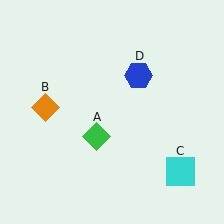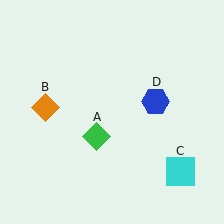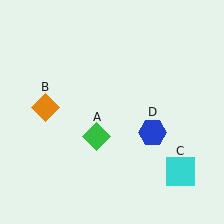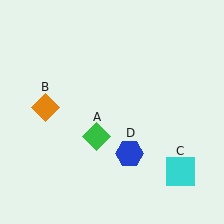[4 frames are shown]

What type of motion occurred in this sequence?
The blue hexagon (object D) rotated clockwise around the center of the scene.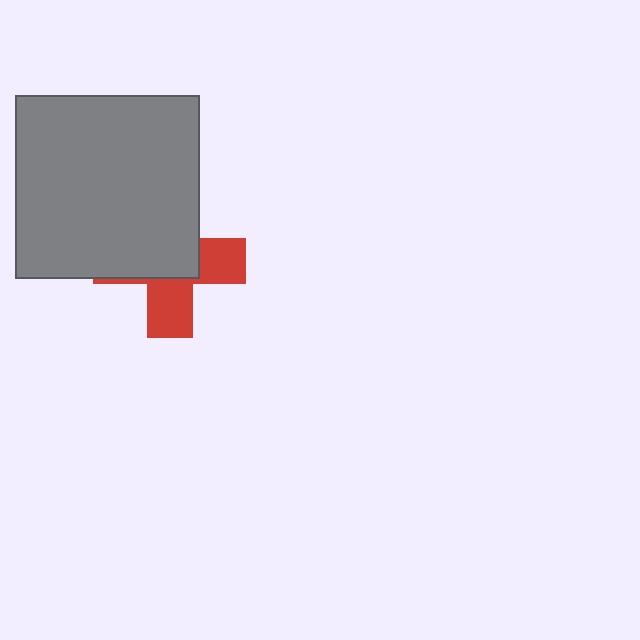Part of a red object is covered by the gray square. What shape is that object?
It is a cross.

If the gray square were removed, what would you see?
You would see the complete red cross.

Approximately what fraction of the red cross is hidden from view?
Roughly 58% of the red cross is hidden behind the gray square.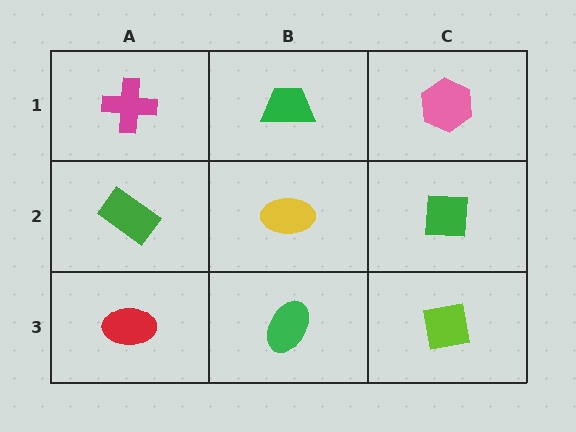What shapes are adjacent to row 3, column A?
A green rectangle (row 2, column A), a green ellipse (row 3, column B).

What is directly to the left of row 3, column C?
A green ellipse.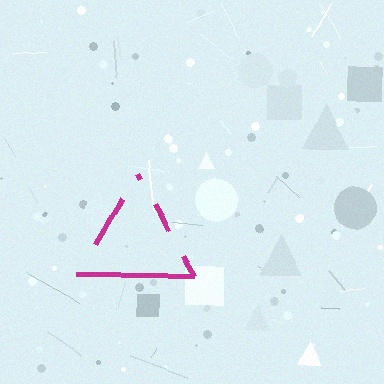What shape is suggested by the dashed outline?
The dashed outline suggests a triangle.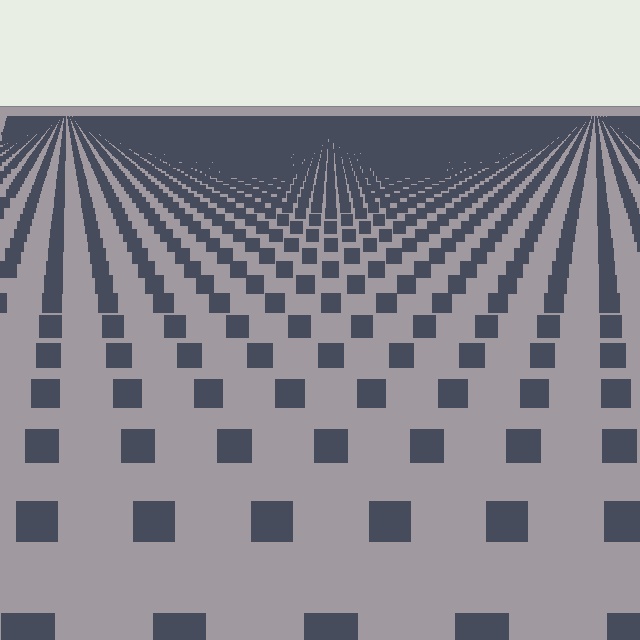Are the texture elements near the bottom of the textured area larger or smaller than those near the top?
Larger. Near the bottom, elements are closer to the viewer and appear at a bigger on-screen size.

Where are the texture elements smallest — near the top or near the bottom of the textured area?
Near the top.